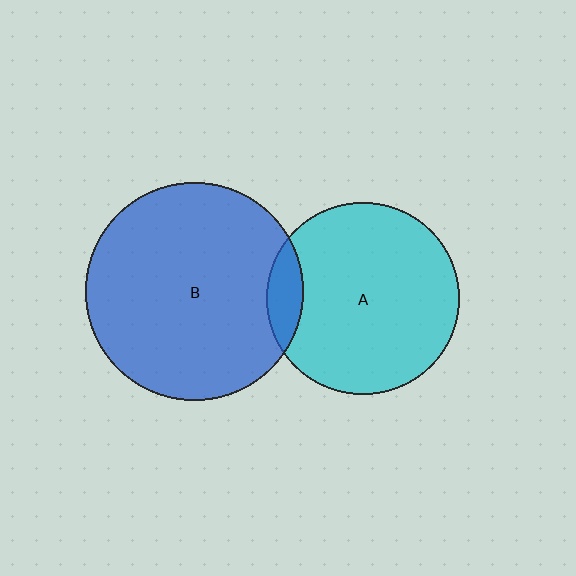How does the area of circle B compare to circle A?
Approximately 1.3 times.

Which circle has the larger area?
Circle B (blue).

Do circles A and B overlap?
Yes.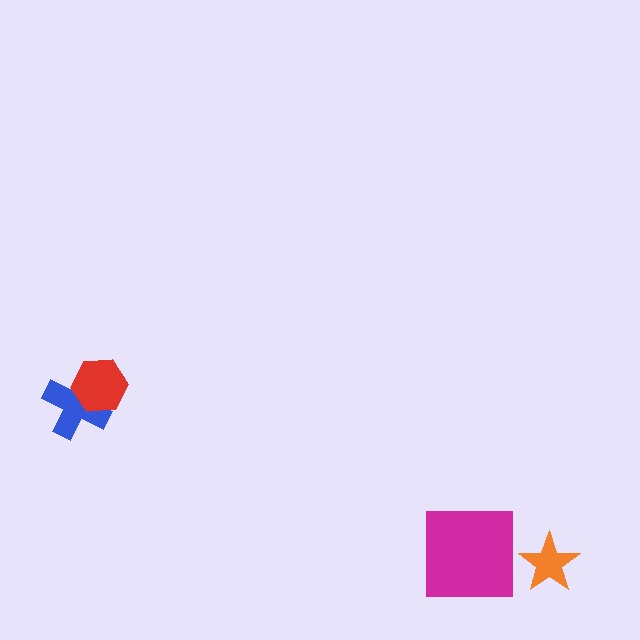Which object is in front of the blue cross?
The red hexagon is in front of the blue cross.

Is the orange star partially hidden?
No, no other shape covers it.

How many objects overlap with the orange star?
0 objects overlap with the orange star.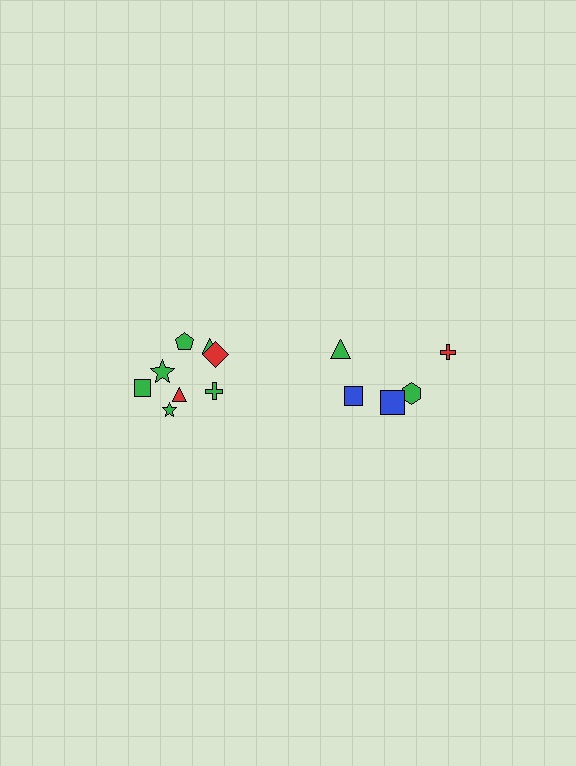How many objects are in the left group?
There are 8 objects.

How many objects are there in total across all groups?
There are 13 objects.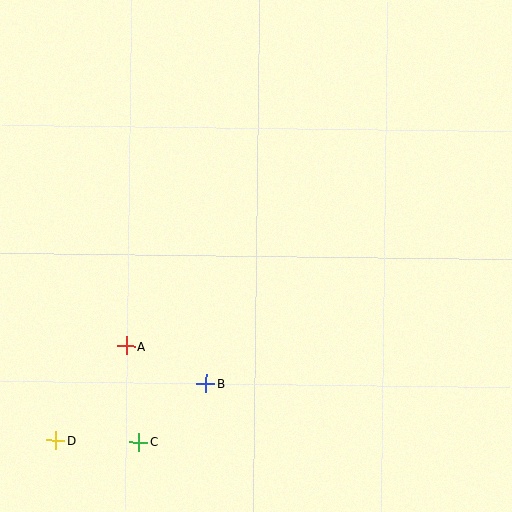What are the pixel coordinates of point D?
Point D is at (55, 440).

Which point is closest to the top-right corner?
Point B is closest to the top-right corner.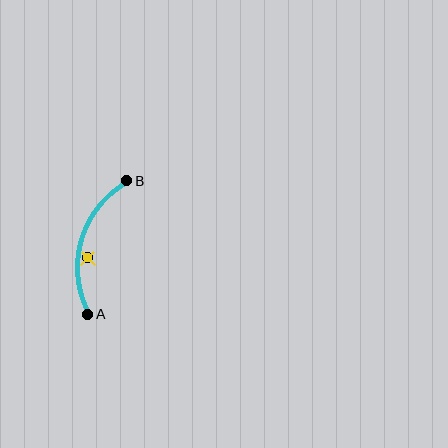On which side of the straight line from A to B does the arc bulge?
The arc bulges to the left of the straight line connecting A and B.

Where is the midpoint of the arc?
The arc midpoint is the point on the curve farthest from the straight line joining A and B. It sits to the left of that line.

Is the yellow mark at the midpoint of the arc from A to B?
No — the yellow mark does not lie on the arc at all. It sits slightly inside the curve.